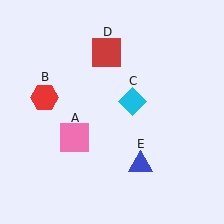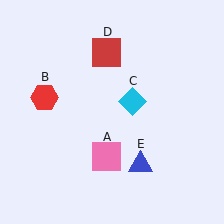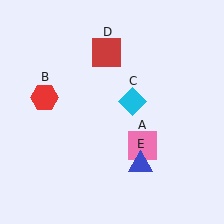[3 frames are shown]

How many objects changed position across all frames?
1 object changed position: pink square (object A).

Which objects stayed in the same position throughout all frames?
Red hexagon (object B) and cyan diamond (object C) and red square (object D) and blue triangle (object E) remained stationary.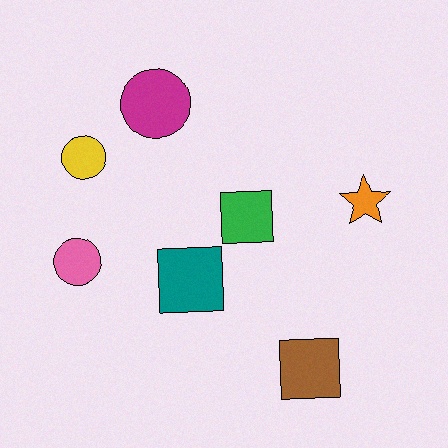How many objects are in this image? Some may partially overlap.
There are 7 objects.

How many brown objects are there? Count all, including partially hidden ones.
There is 1 brown object.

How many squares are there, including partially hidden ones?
There are 3 squares.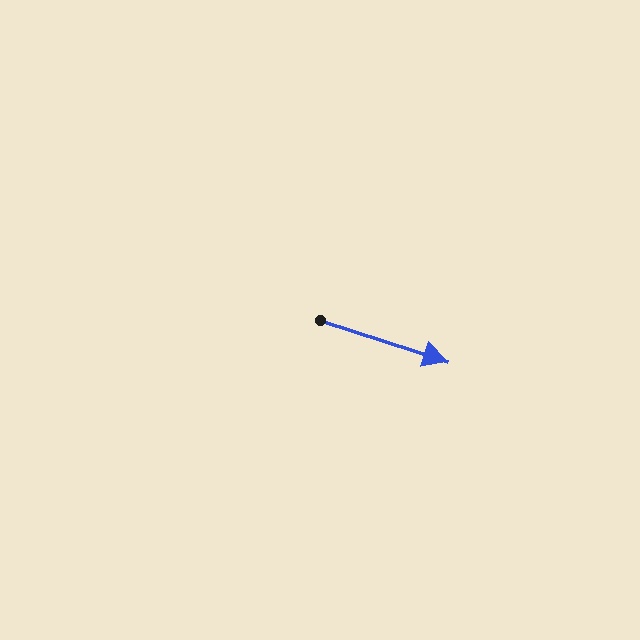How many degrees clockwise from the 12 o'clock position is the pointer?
Approximately 108 degrees.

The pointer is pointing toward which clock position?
Roughly 4 o'clock.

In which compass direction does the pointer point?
East.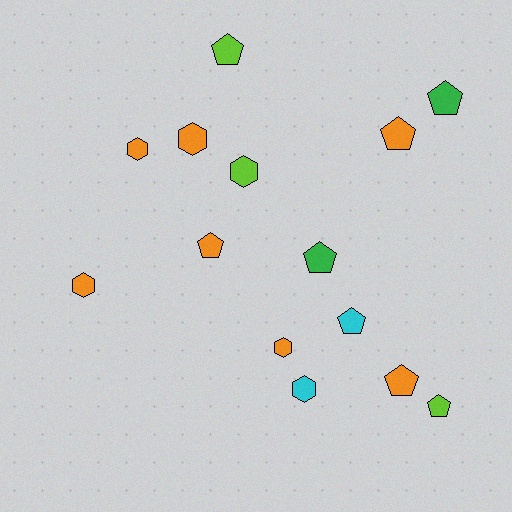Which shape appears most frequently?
Pentagon, with 8 objects.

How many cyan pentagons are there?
There is 1 cyan pentagon.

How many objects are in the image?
There are 14 objects.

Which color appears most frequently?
Orange, with 7 objects.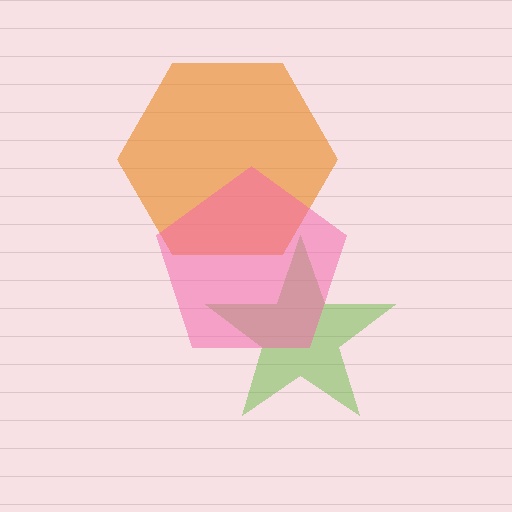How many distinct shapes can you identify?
There are 3 distinct shapes: an orange hexagon, a lime star, a pink pentagon.